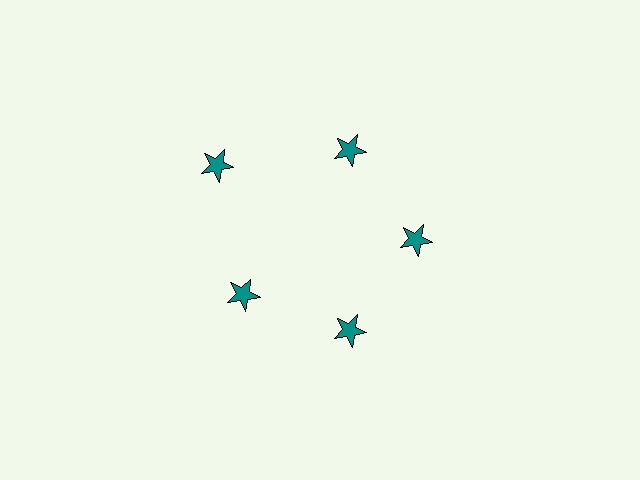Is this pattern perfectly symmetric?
No. The 5 teal stars are arranged in a ring, but one element near the 10 o'clock position is pushed outward from the center, breaking the 5-fold rotational symmetry.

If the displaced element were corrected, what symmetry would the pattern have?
It would have 5-fold rotational symmetry — the pattern would map onto itself every 72 degrees.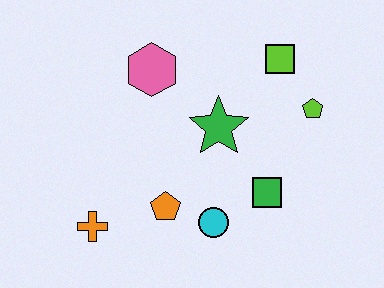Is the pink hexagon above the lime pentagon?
Yes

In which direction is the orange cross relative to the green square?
The orange cross is to the left of the green square.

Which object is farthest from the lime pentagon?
The orange cross is farthest from the lime pentagon.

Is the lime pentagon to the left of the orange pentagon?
No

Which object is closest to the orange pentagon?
The cyan circle is closest to the orange pentagon.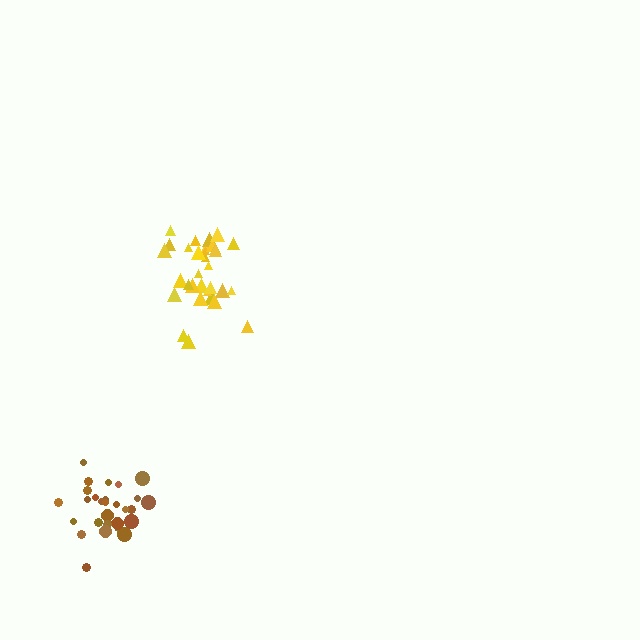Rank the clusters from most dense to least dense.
yellow, brown.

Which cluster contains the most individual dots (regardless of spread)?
Yellow (33).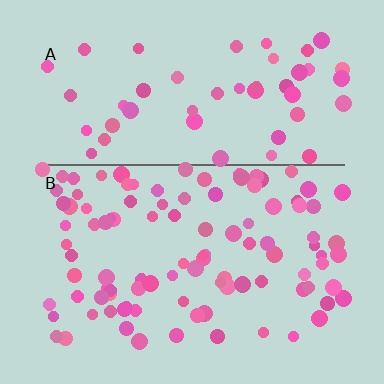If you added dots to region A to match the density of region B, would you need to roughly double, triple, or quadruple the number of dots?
Approximately double.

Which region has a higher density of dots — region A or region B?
B (the bottom).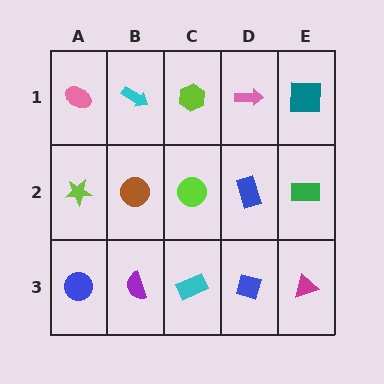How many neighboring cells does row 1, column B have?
3.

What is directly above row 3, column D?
A blue rectangle.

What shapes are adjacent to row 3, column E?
A green rectangle (row 2, column E), a blue diamond (row 3, column D).